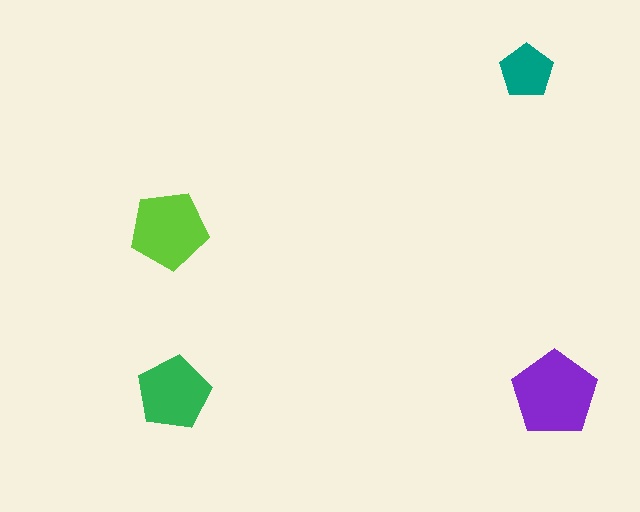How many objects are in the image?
There are 4 objects in the image.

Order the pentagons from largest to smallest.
the purple one, the lime one, the green one, the teal one.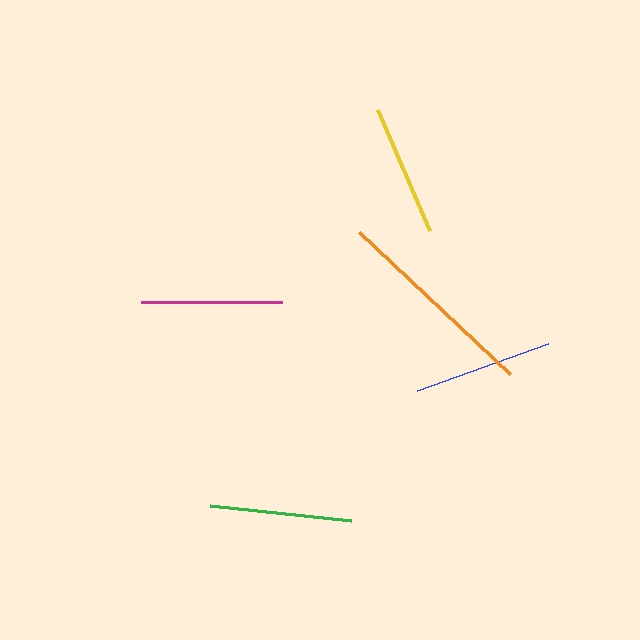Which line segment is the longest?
The orange line is the longest at approximately 207 pixels.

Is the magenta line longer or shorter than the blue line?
The magenta line is longer than the blue line.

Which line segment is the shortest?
The yellow line is the shortest at approximately 132 pixels.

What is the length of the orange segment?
The orange segment is approximately 207 pixels long.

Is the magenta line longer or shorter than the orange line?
The orange line is longer than the magenta line.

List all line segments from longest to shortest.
From longest to shortest: orange, green, magenta, blue, yellow.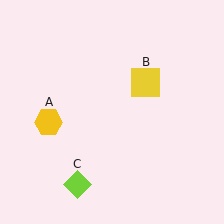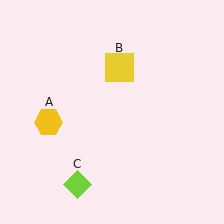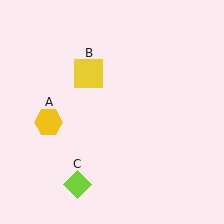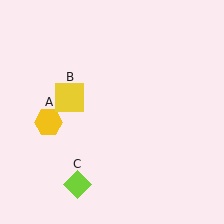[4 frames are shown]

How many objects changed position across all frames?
1 object changed position: yellow square (object B).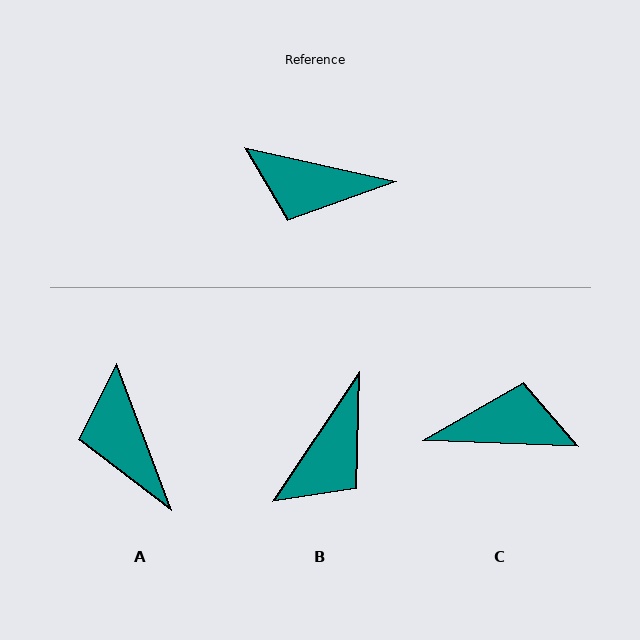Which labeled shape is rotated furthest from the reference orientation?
C, about 170 degrees away.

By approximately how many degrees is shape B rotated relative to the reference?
Approximately 69 degrees counter-clockwise.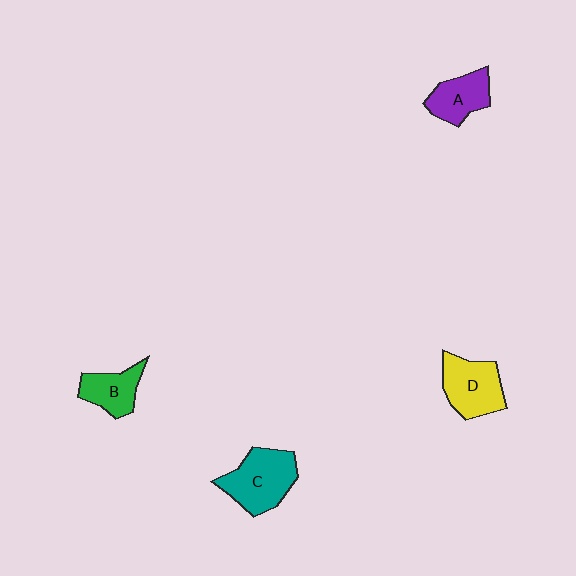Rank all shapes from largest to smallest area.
From largest to smallest: C (teal), D (yellow), A (purple), B (green).